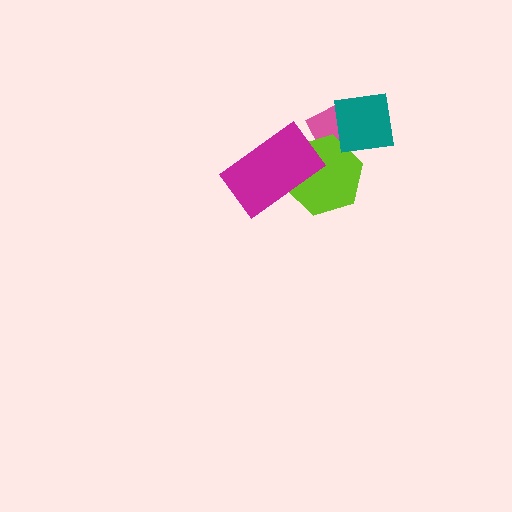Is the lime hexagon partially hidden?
Yes, it is partially covered by another shape.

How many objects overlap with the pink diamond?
2 objects overlap with the pink diamond.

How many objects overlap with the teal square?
2 objects overlap with the teal square.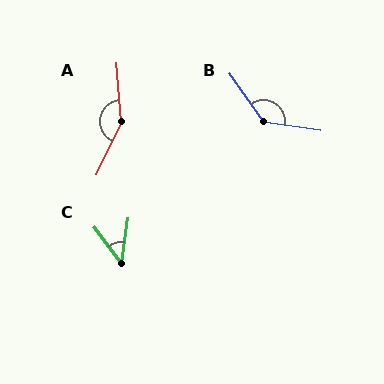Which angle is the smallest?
C, at approximately 45 degrees.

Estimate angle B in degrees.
Approximately 133 degrees.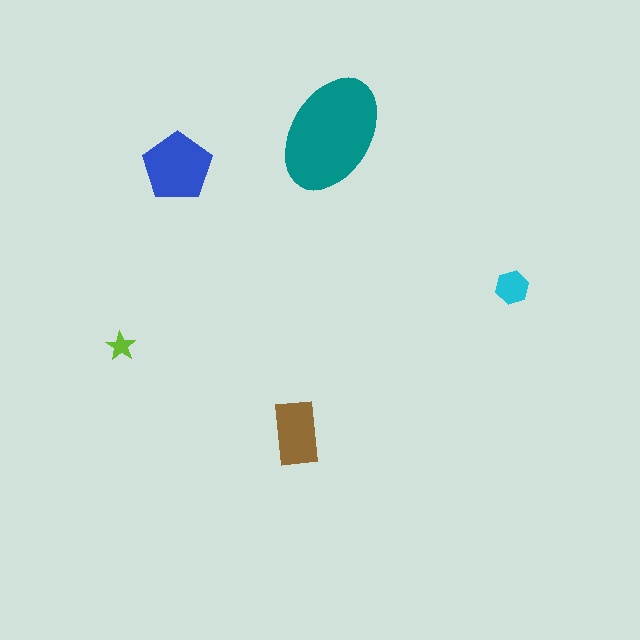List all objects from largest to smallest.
The teal ellipse, the blue pentagon, the brown rectangle, the cyan hexagon, the lime star.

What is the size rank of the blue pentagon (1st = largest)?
2nd.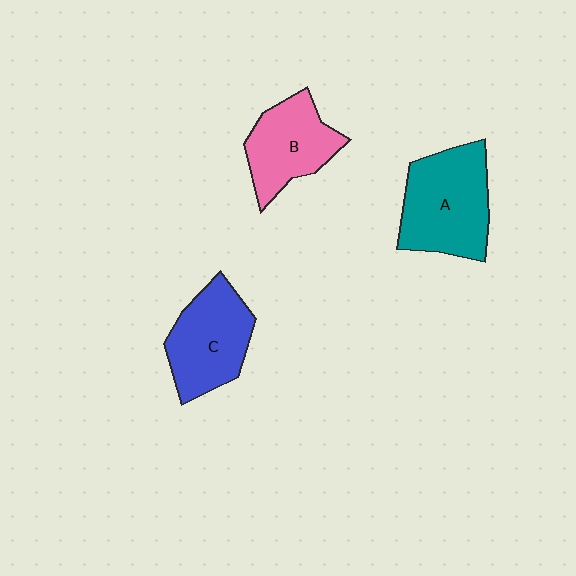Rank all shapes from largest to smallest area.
From largest to smallest: A (teal), C (blue), B (pink).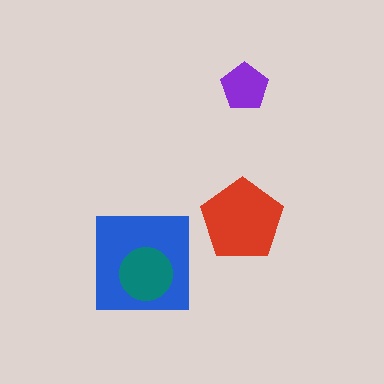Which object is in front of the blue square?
The teal circle is in front of the blue square.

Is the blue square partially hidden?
Yes, it is partially covered by another shape.